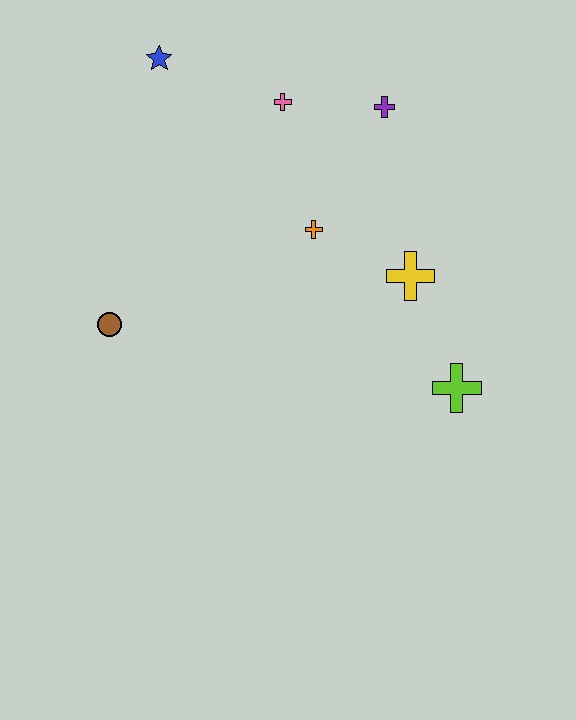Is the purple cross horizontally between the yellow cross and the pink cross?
Yes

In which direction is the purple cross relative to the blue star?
The purple cross is to the right of the blue star.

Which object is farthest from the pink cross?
The lime cross is farthest from the pink cross.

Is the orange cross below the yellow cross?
No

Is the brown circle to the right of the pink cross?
No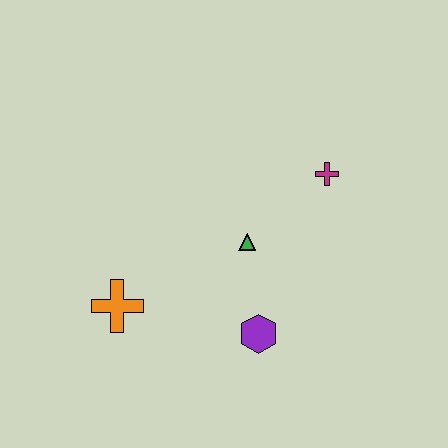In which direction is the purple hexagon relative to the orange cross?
The purple hexagon is to the right of the orange cross.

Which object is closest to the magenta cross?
The green triangle is closest to the magenta cross.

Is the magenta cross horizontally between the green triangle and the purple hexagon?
No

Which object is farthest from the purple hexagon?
The magenta cross is farthest from the purple hexagon.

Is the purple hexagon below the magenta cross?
Yes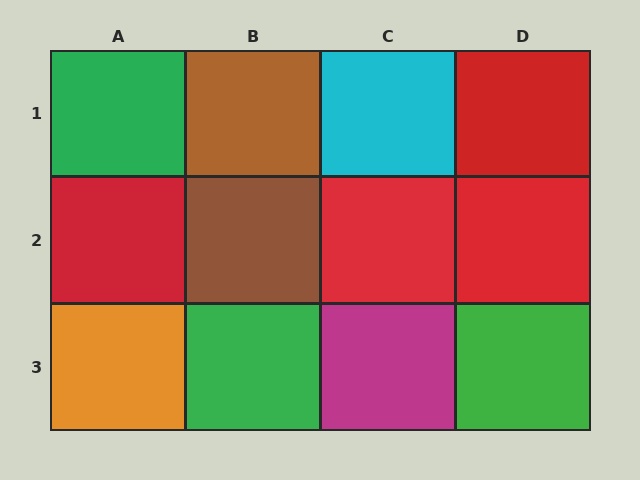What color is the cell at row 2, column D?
Red.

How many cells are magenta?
1 cell is magenta.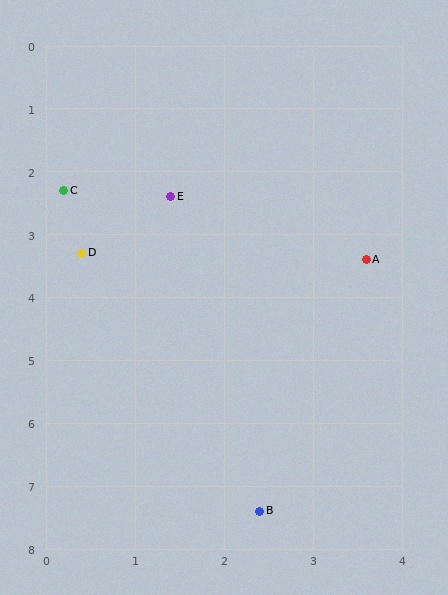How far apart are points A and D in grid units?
Points A and D are about 3.2 grid units apart.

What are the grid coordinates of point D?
Point D is at approximately (0.4, 3.3).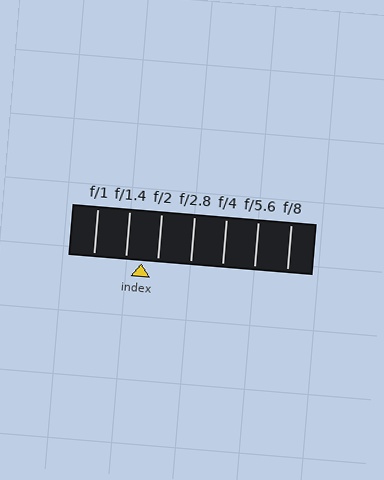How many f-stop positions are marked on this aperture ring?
There are 7 f-stop positions marked.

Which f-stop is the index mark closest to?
The index mark is closest to f/1.4.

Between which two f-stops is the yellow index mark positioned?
The index mark is between f/1.4 and f/2.